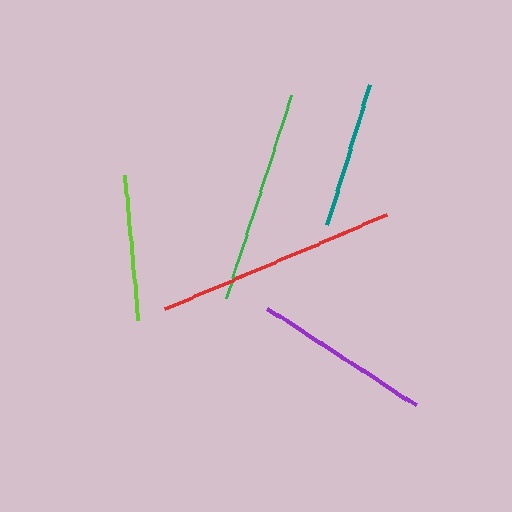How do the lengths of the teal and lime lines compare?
The teal and lime lines are approximately the same length.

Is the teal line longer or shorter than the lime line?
The teal line is longer than the lime line.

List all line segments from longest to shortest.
From longest to shortest: red, green, purple, teal, lime.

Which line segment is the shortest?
The lime line is the shortest at approximately 145 pixels.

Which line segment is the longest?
The red line is the longest at approximately 241 pixels.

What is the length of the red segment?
The red segment is approximately 241 pixels long.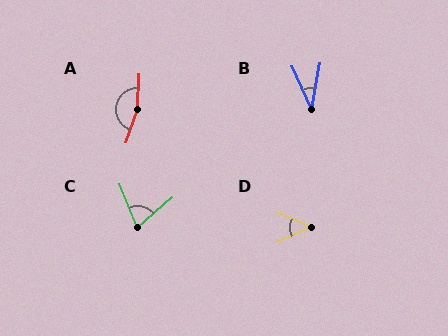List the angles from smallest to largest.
B (35°), D (48°), C (71°), A (164°).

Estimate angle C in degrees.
Approximately 71 degrees.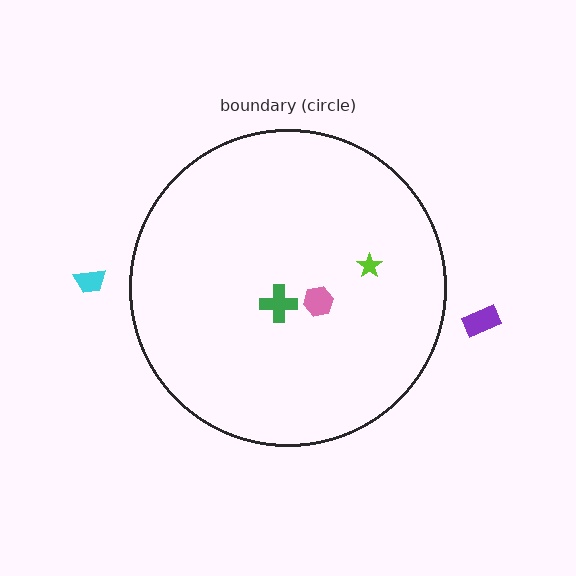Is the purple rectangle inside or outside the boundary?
Outside.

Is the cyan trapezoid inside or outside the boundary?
Outside.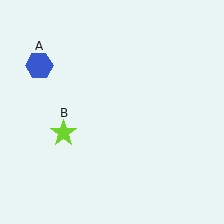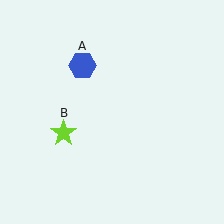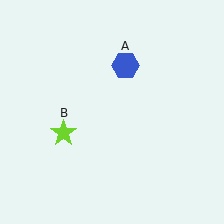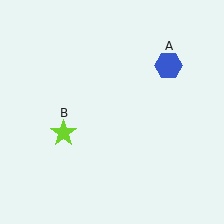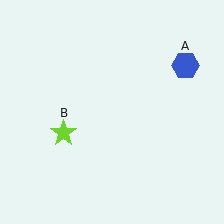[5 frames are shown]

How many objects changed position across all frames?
1 object changed position: blue hexagon (object A).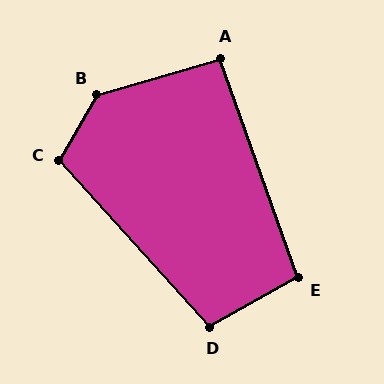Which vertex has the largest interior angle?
B, at approximately 136 degrees.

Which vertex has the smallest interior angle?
A, at approximately 93 degrees.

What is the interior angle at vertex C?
Approximately 109 degrees (obtuse).